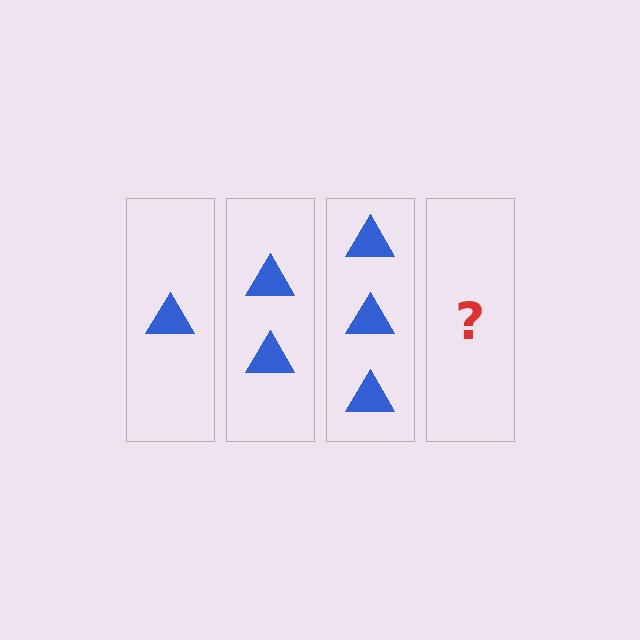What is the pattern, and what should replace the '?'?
The pattern is that each step adds one more triangle. The '?' should be 4 triangles.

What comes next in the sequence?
The next element should be 4 triangles.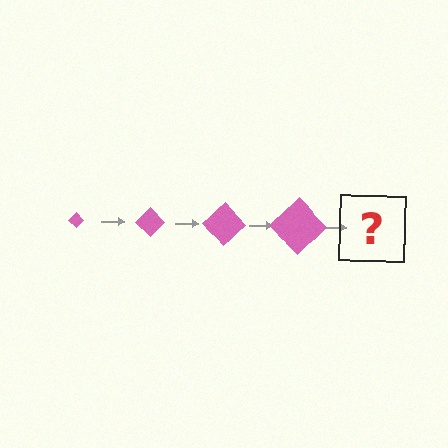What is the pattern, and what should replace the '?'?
The pattern is that the diamond gets progressively larger each step. The '?' should be a pink diamond, larger than the previous one.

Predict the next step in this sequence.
The next step is a pink diamond, larger than the previous one.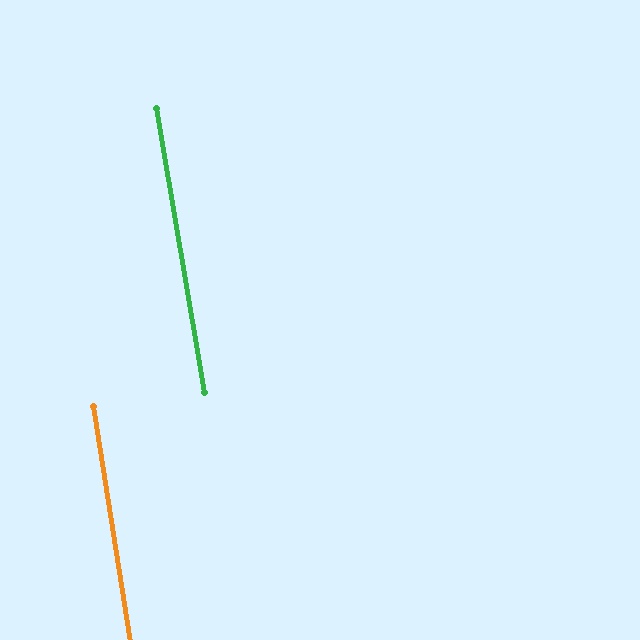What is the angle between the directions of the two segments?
Approximately 0 degrees.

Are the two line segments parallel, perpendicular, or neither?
Parallel — their directions differ by only 0.5°.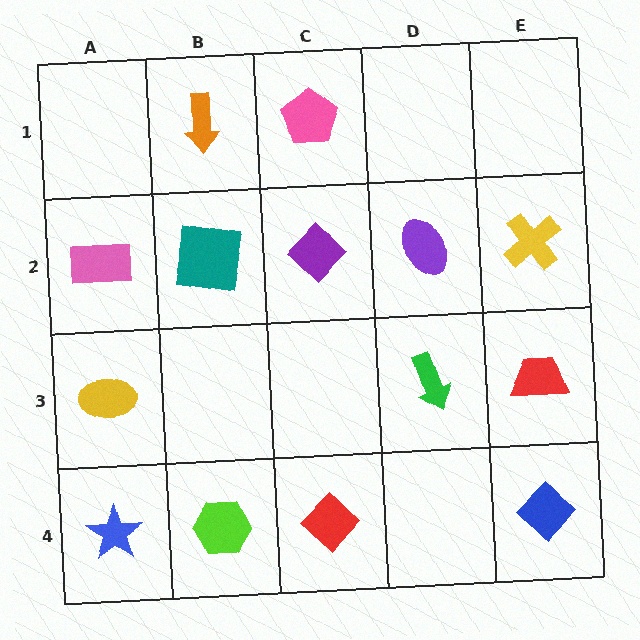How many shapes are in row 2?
5 shapes.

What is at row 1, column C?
A pink pentagon.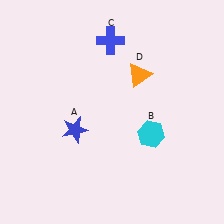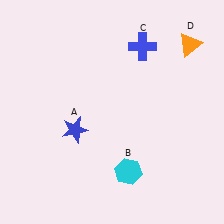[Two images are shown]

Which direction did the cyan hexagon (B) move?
The cyan hexagon (B) moved down.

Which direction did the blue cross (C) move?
The blue cross (C) moved right.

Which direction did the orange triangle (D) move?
The orange triangle (D) moved right.